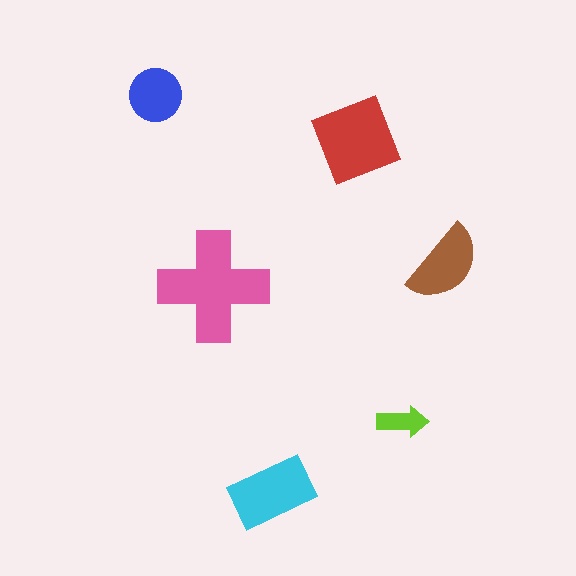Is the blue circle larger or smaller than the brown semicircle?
Smaller.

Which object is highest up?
The blue circle is topmost.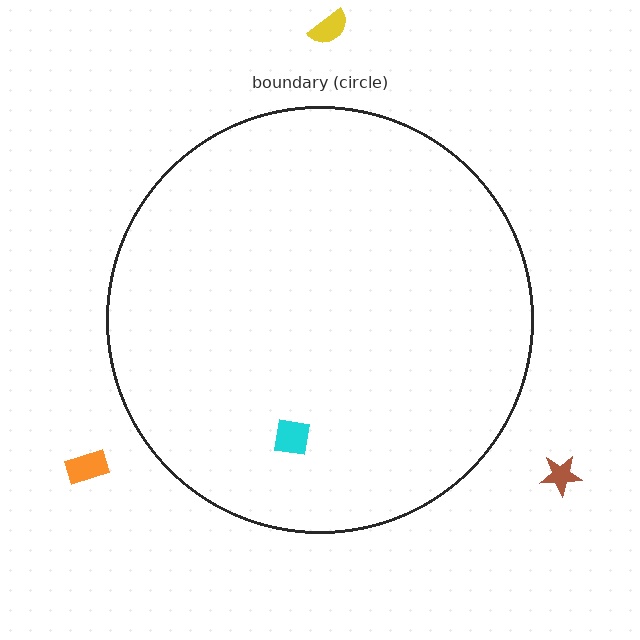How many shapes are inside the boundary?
1 inside, 3 outside.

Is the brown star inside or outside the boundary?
Outside.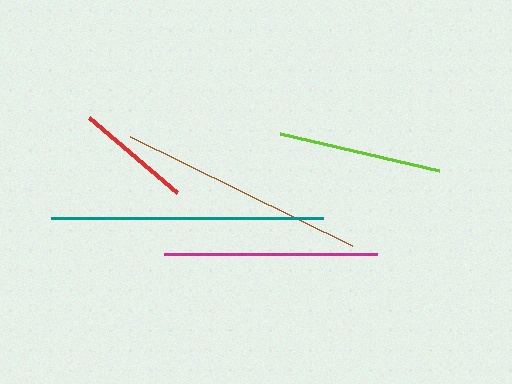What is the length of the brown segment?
The brown segment is approximately 248 pixels long.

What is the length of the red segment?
The red segment is approximately 116 pixels long.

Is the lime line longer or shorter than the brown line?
The brown line is longer than the lime line.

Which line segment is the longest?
The teal line is the longest at approximately 272 pixels.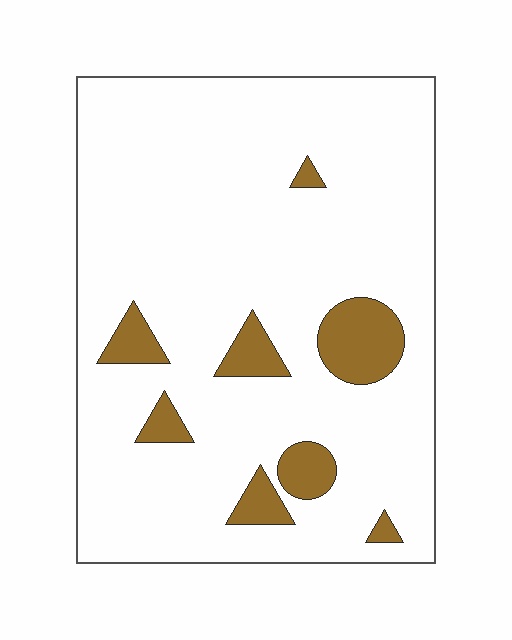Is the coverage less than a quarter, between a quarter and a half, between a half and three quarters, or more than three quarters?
Less than a quarter.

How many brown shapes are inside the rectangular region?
8.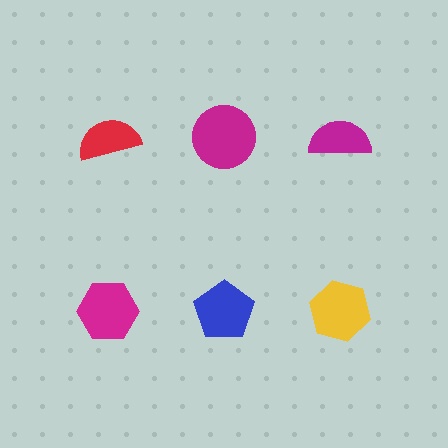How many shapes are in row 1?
3 shapes.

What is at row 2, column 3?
A yellow hexagon.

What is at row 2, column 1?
A magenta hexagon.